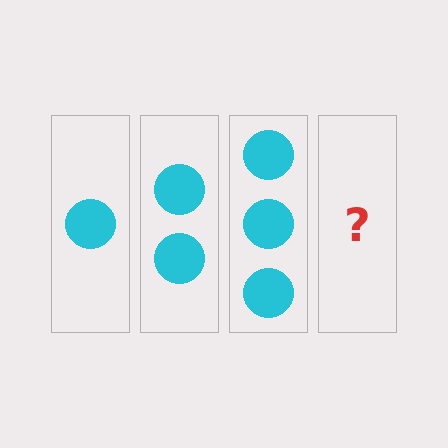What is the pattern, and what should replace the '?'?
The pattern is that each step adds one more circle. The '?' should be 4 circles.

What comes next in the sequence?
The next element should be 4 circles.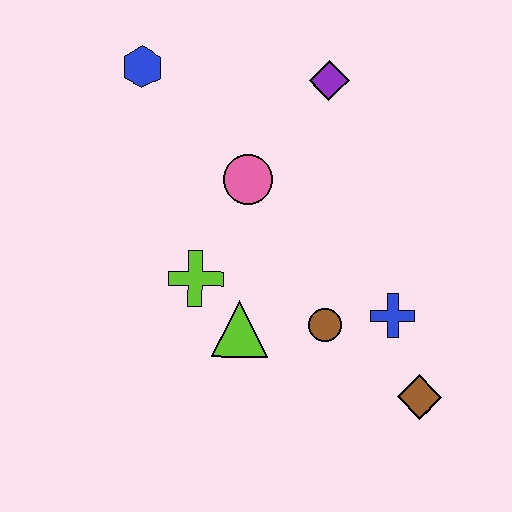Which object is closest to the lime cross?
The lime triangle is closest to the lime cross.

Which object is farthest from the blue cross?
The blue hexagon is farthest from the blue cross.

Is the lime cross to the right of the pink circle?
No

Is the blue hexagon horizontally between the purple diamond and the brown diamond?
No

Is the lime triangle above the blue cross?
No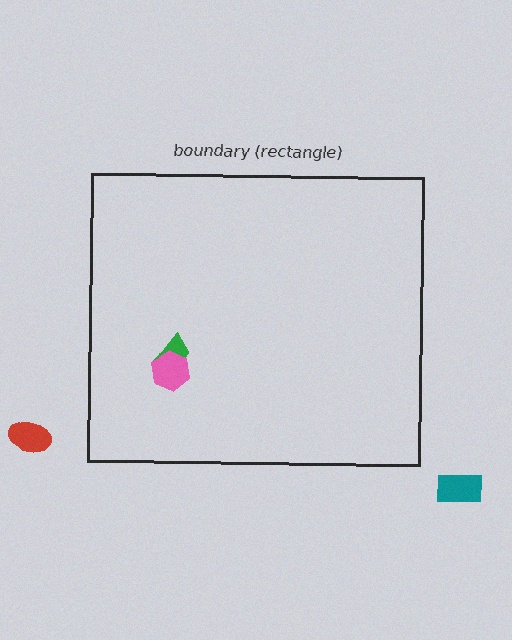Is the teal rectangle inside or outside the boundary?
Outside.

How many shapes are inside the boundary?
2 inside, 2 outside.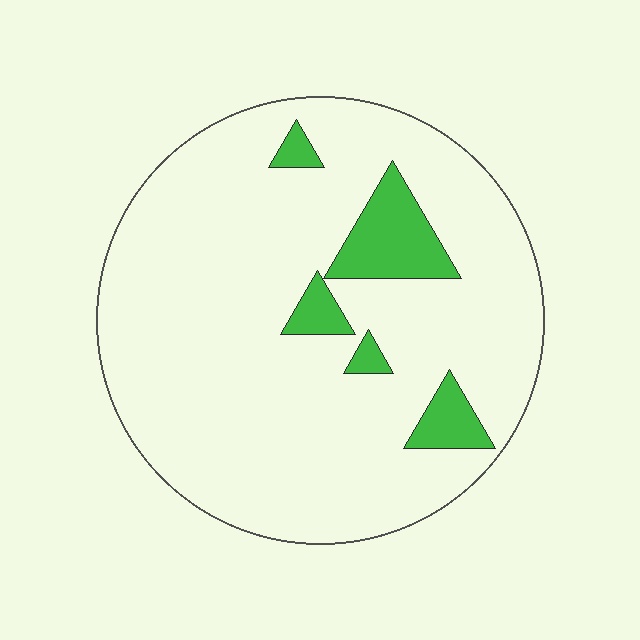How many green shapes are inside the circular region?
5.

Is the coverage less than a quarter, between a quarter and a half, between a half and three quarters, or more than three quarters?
Less than a quarter.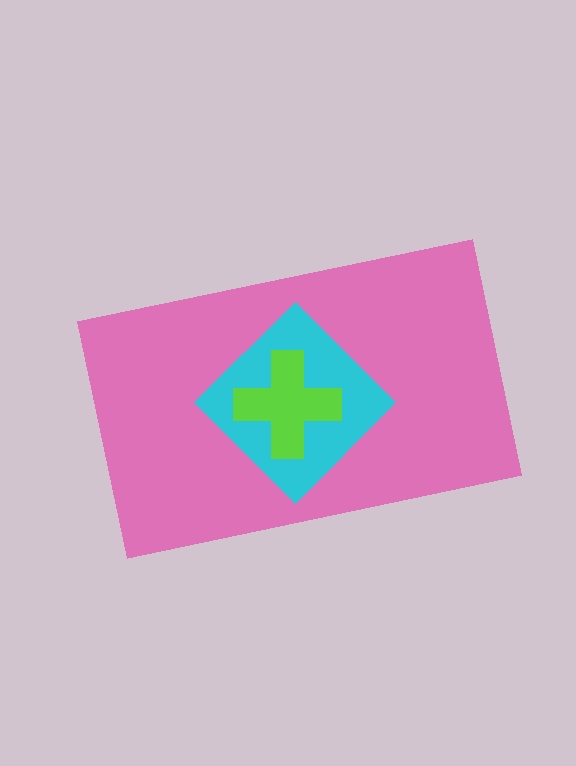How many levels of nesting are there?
3.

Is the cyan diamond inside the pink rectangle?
Yes.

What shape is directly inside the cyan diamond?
The lime cross.